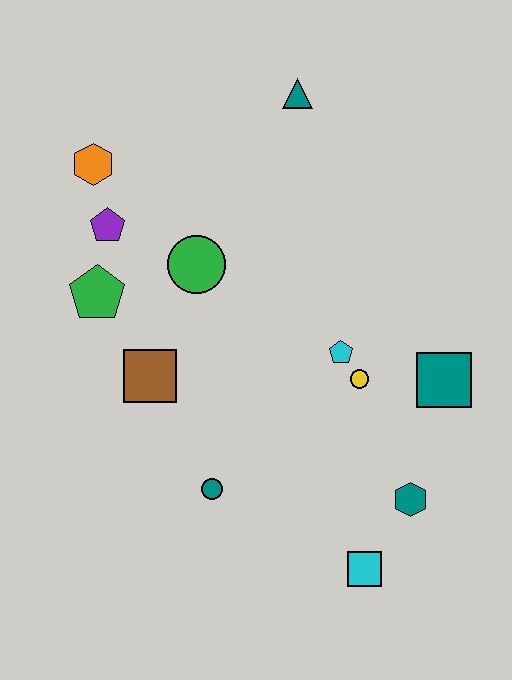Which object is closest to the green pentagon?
The purple pentagon is closest to the green pentagon.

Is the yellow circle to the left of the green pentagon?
No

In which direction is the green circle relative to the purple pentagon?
The green circle is to the right of the purple pentagon.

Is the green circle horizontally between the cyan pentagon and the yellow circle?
No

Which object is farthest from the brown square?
The teal triangle is farthest from the brown square.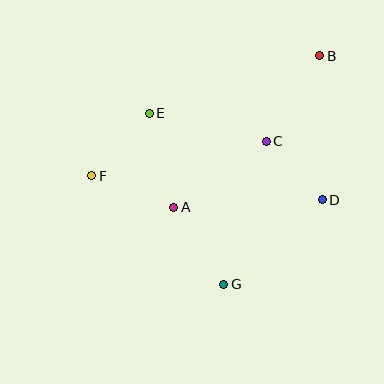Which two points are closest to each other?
Points C and D are closest to each other.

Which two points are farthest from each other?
Points B and F are farthest from each other.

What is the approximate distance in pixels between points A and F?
The distance between A and F is approximately 88 pixels.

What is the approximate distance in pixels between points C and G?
The distance between C and G is approximately 149 pixels.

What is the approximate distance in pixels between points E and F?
The distance between E and F is approximately 85 pixels.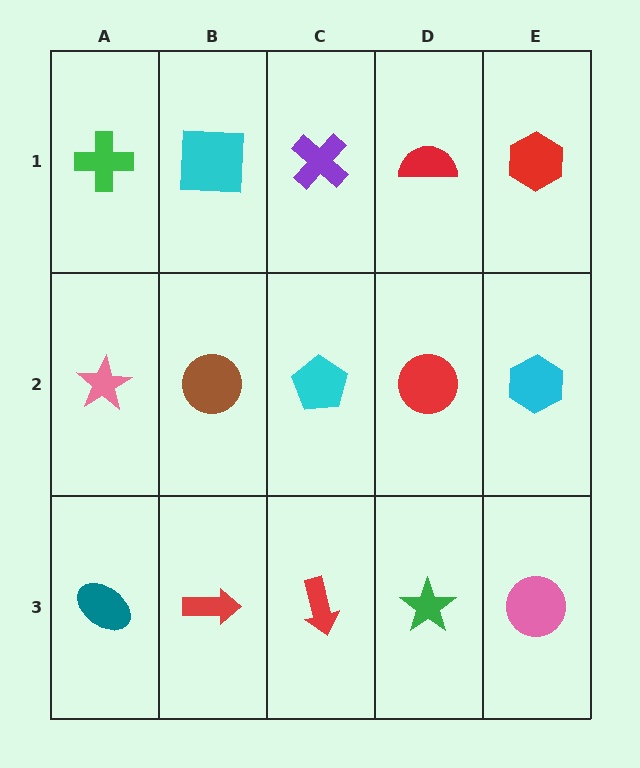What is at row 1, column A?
A green cross.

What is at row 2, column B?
A brown circle.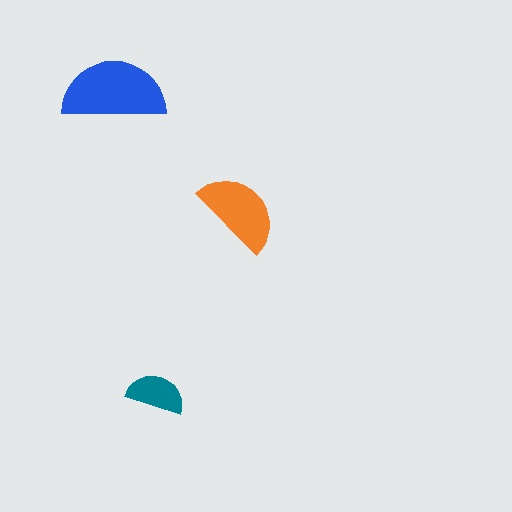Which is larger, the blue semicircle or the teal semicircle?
The blue one.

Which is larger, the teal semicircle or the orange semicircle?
The orange one.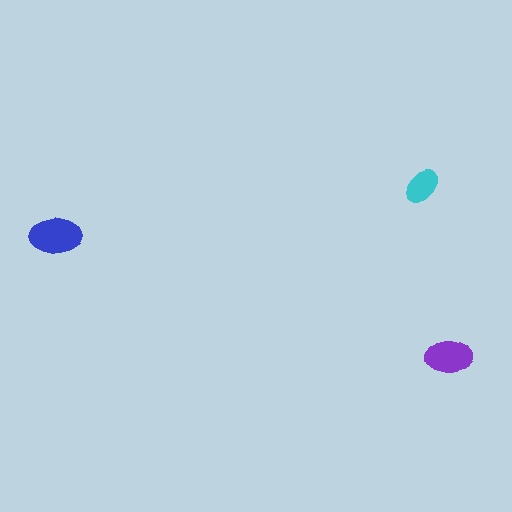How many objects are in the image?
There are 3 objects in the image.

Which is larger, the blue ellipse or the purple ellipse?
The blue one.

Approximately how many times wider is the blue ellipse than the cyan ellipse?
About 1.5 times wider.